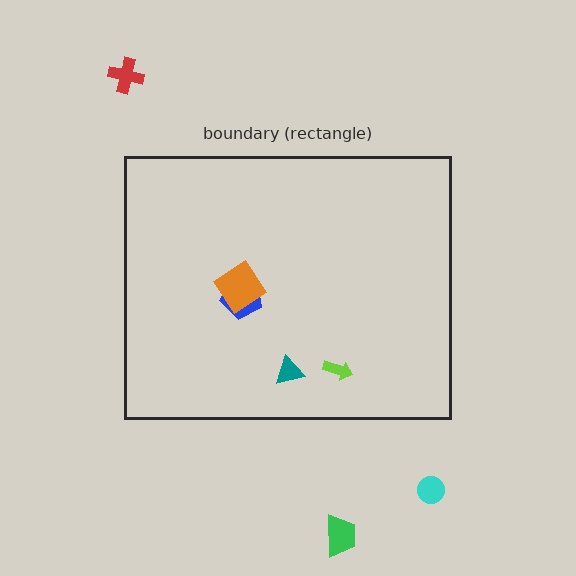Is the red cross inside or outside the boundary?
Outside.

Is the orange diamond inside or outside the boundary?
Inside.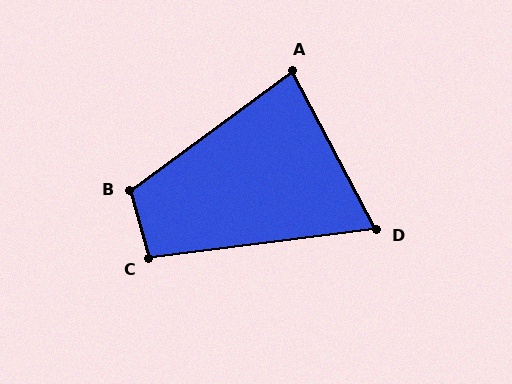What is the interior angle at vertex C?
Approximately 98 degrees (obtuse).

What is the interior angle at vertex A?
Approximately 82 degrees (acute).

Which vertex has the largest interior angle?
B, at approximately 111 degrees.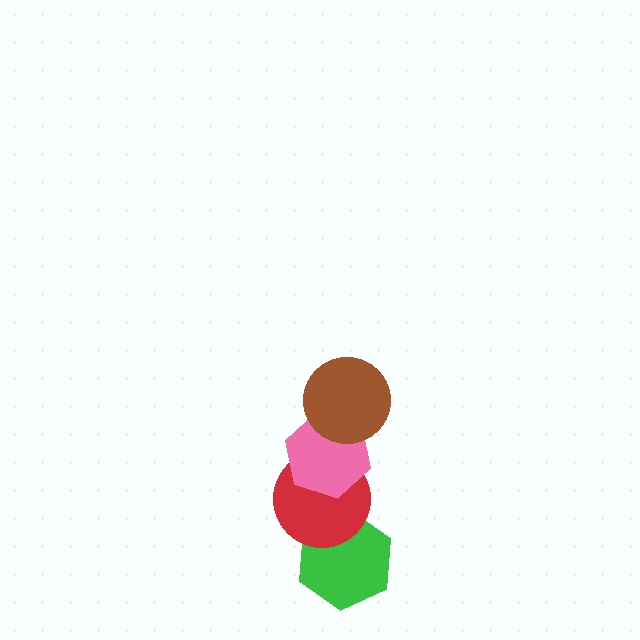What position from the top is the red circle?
The red circle is 3rd from the top.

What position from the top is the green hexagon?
The green hexagon is 4th from the top.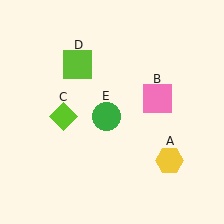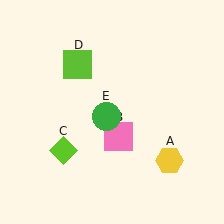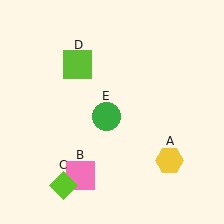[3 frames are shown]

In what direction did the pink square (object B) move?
The pink square (object B) moved down and to the left.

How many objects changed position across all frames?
2 objects changed position: pink square (object B), lime diamond (object C).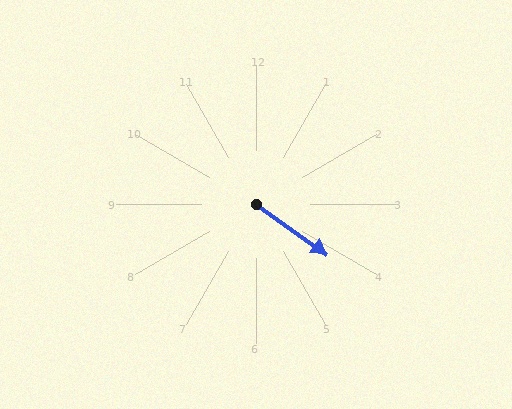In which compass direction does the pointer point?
Southeast.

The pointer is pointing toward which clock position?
Roughly 4 o'clock.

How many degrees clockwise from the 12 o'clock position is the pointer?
Approximately 125 degrees.